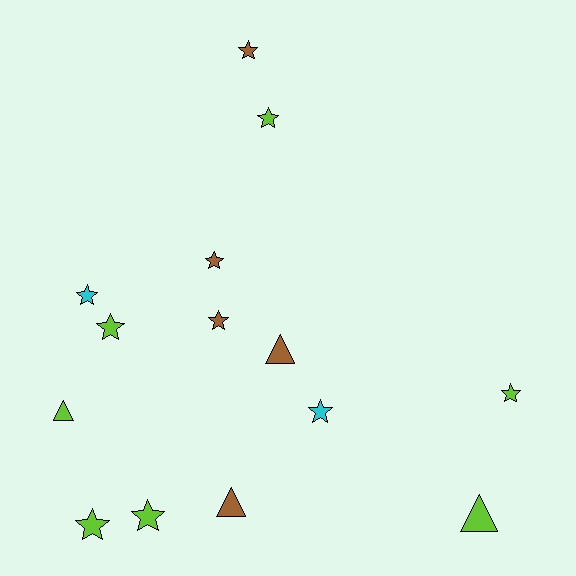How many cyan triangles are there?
There are no cyan triangles.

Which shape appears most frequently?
Star, with 10 objects.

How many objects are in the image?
There are 14 objects.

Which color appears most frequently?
Lime, with 7 objects.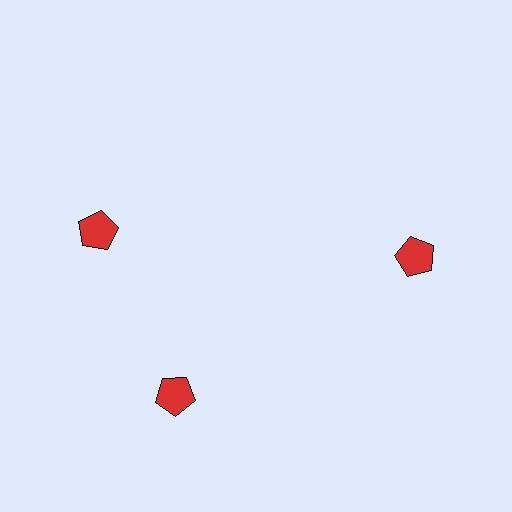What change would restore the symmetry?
The symmetry would be restored by rotating it back into even spacing with its neighbors so that all 3 pentagons sit at equal angles and equal distance from the center.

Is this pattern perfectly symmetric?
No. The 3 red pentagons are arranged in a ring, but one element near the 11 o'clock position is rotated out of alignment along the ring, breaking the 3-fold rotational symmetry.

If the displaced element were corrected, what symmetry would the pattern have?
It would have 3-fold rotational symmetry — the pattern would map onto itself every 120 degrees.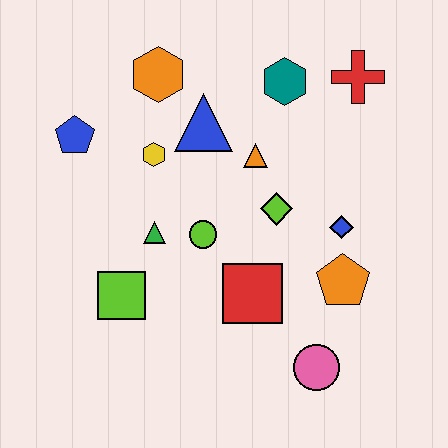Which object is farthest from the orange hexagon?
The pink circle is farthest from the orange hexagon.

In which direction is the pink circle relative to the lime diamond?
The pink circle is below the lime diamond.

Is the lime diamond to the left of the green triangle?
No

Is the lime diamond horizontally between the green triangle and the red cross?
Yes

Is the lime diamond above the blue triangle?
No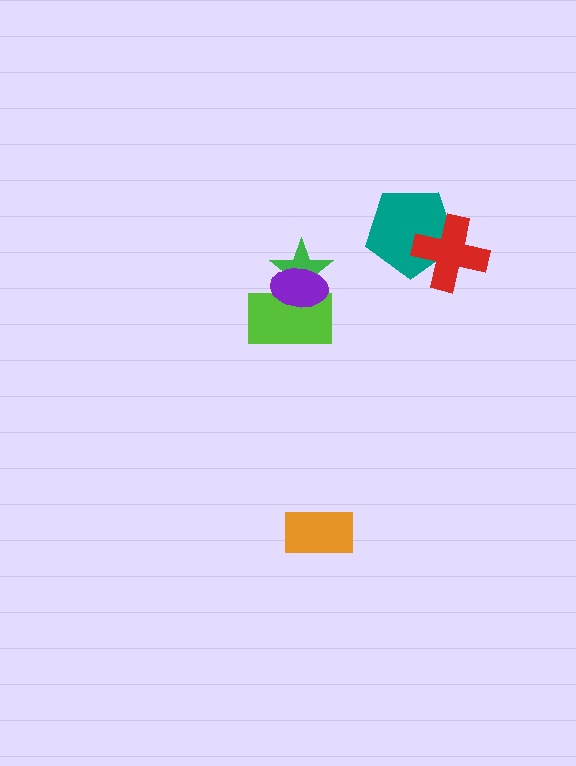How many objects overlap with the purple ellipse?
2 objects overlap with the purple ellipse.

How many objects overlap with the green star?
2 objects overlap with the green star.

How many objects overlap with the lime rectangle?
2 objects overlap with the lime rectangle.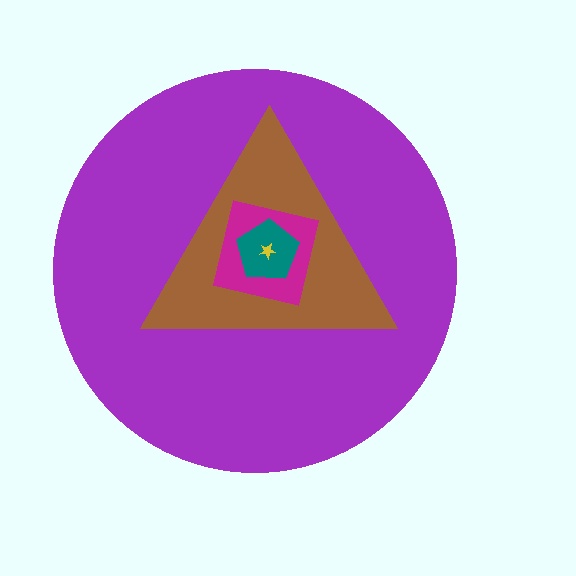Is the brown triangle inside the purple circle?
Yes.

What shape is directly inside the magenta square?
The teal pentagon.